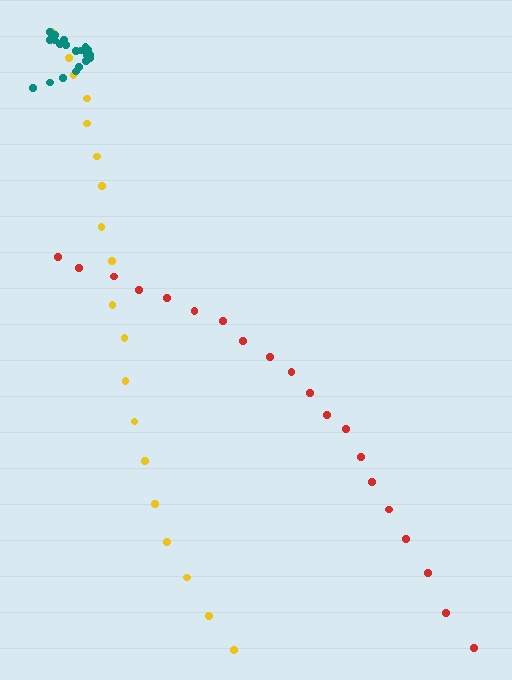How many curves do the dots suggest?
There are 3 distinct paths.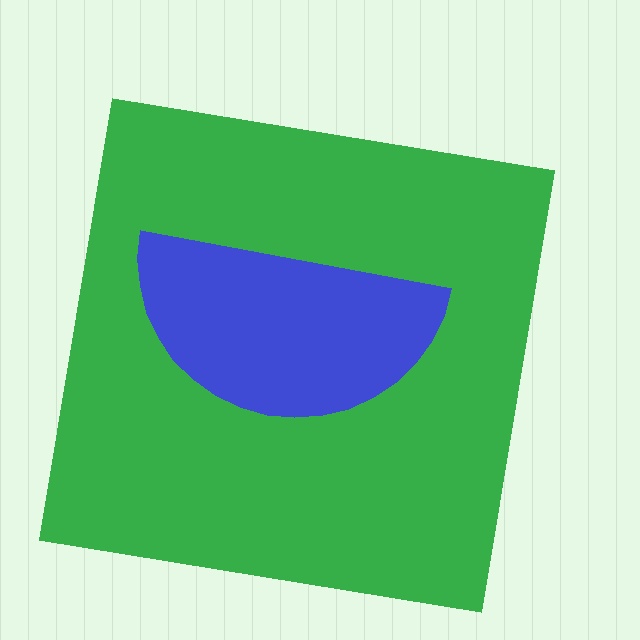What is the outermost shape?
The green square.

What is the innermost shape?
The blue semicircle.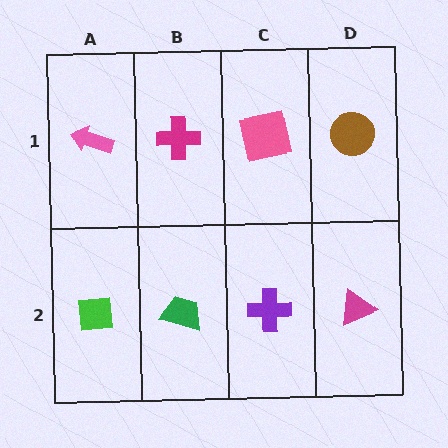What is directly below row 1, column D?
A magenta triangle.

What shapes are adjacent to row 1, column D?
A magenta triangle (row 2, column D), a pink square (row 1, column C).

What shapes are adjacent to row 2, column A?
A pink arrow (row 1, column A), a green trapezoid (row 2, column B).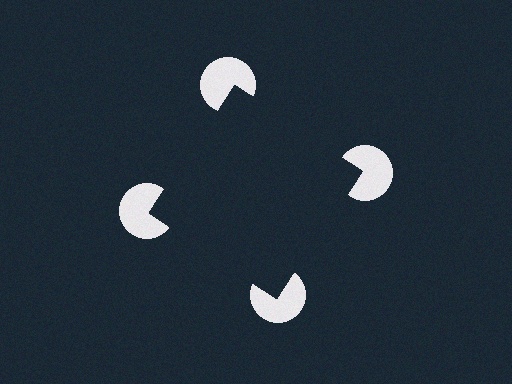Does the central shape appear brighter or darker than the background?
It typically appears slightly darker than the background, even though no actual brightness change is drawn.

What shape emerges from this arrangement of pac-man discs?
An illusory square — its edges are inferred from the aligned wedge cuts in the pac-man discs, not physically drawn.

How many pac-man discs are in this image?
There are 4 — one at each vertex of the illusory square.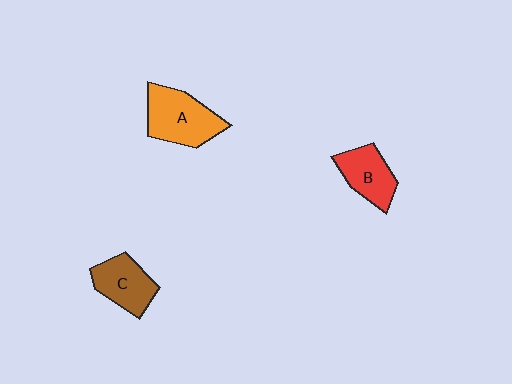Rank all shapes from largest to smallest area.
From largest to smallest: A (orange), C (brown), B (red).